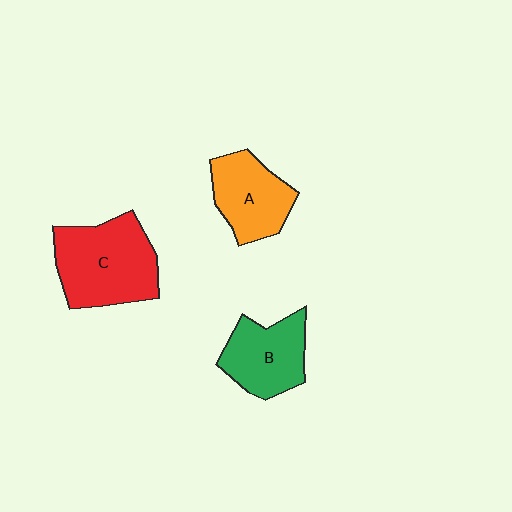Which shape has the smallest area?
Shape A (orange).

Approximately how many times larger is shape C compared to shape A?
Approximately 1.5 times.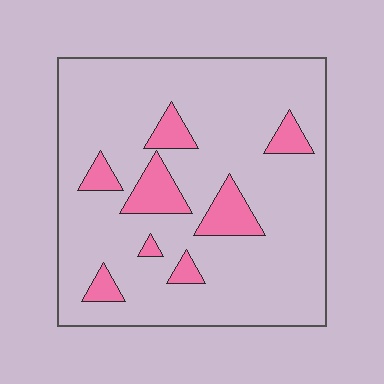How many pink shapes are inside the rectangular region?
8.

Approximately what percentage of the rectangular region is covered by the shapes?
Approximately 15%.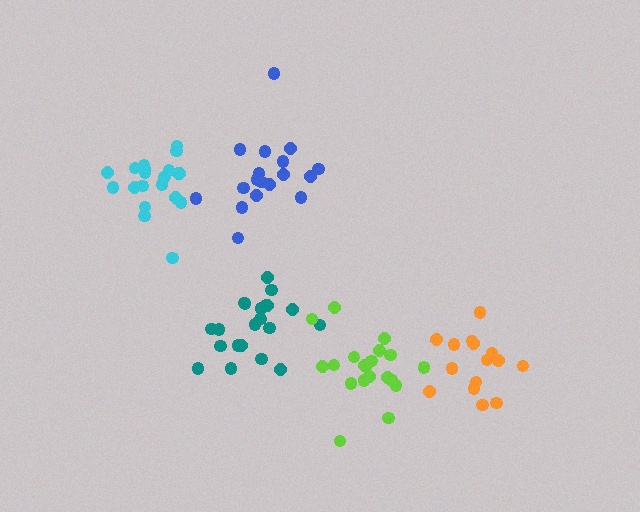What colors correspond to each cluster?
The clusters are colored: blue, teal, orange, lime, cyan.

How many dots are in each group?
Group 1: 18 dots, Group 2: 21 dots, Group 3: 16 dots, Group 4: 20 dots, Group 5: 21 dots (96 total).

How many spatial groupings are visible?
There are 5 spatial groupings.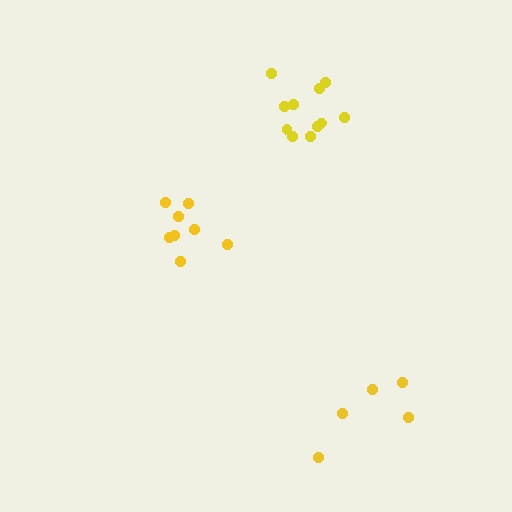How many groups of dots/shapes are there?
There are 3 groups.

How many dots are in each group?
Group 1: 8 dots, Group 2: 11 dots, Group 3: 5 dots (24 total).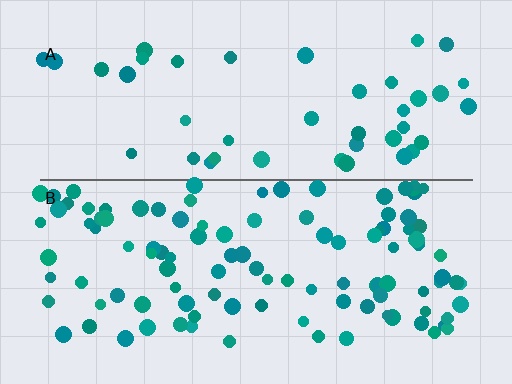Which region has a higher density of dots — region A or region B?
B (the bottom).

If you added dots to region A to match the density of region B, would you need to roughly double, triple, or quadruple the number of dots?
Approximately double.